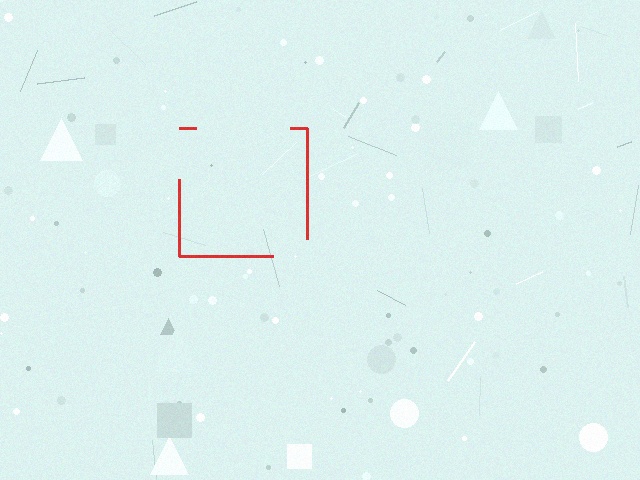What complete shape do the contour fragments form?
The contour fragments form a square.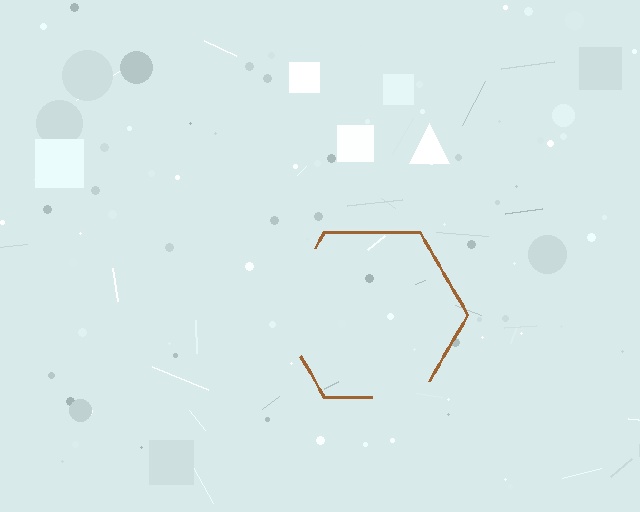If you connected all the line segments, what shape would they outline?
They would outline a hexagon.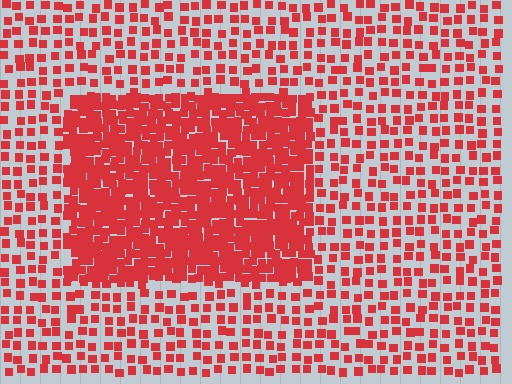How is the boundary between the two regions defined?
The boundary is defined by a change in element density (approximately 2.6x ratio). All elements are the same color, size, and shape.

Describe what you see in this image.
The image contains small red elements arranged at two different densities. A rectangle-shaped region is visible where the elements are more densely packed than the surrounding area.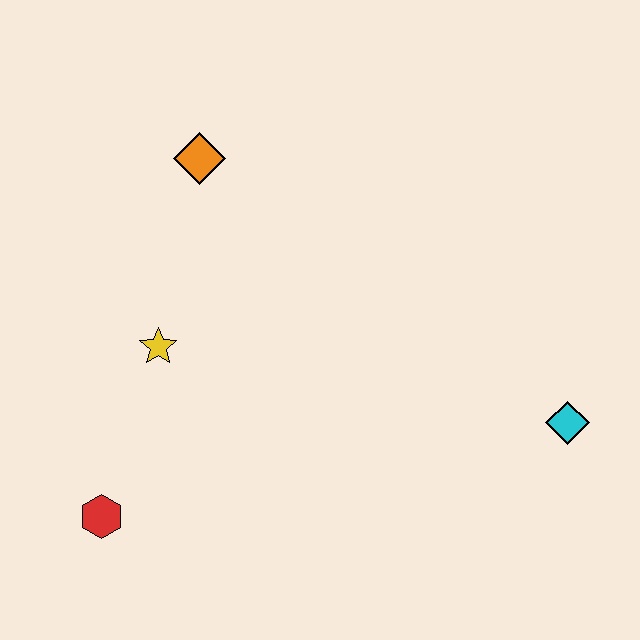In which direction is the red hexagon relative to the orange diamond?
The red hexagon is below the orange diamond.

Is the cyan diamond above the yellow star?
No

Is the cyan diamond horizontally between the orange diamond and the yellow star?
No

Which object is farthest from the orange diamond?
The cyan diamond is farthest from the orange diamond.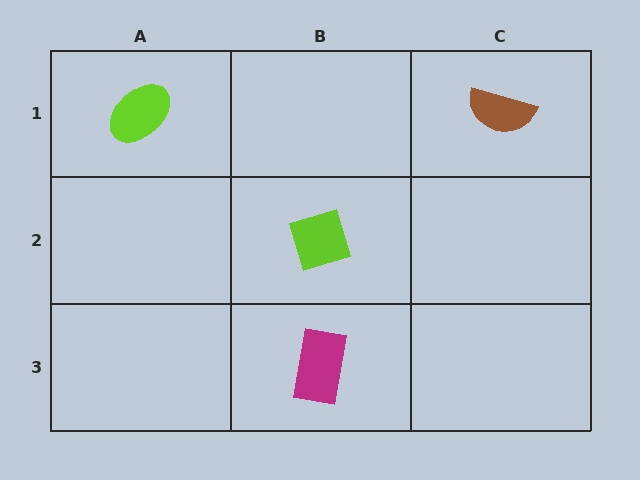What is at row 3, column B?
A magenta rectangle.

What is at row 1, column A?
A lime ellipse.